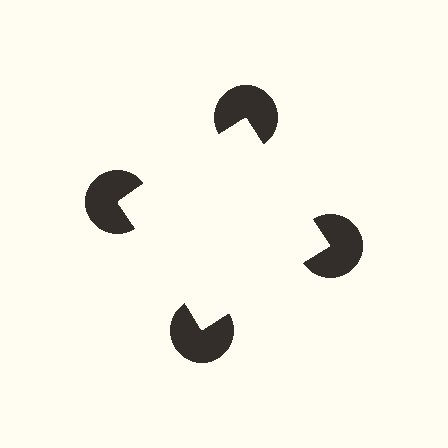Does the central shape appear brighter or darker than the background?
It typically appears slightly brighter than the background, even though no actual brightness change is drawn.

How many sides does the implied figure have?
4 sides.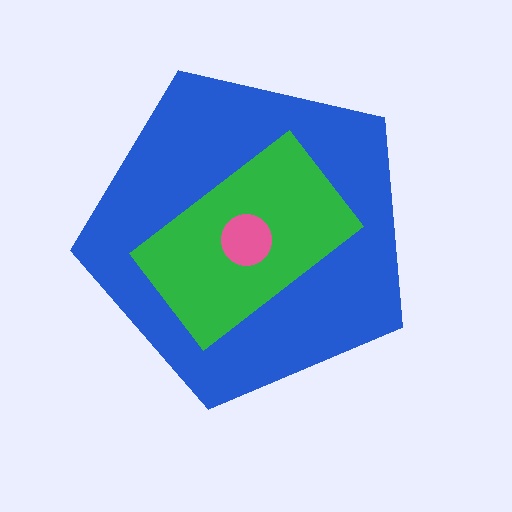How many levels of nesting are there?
3.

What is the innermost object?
The pink circle.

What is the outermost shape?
The blue pentagon.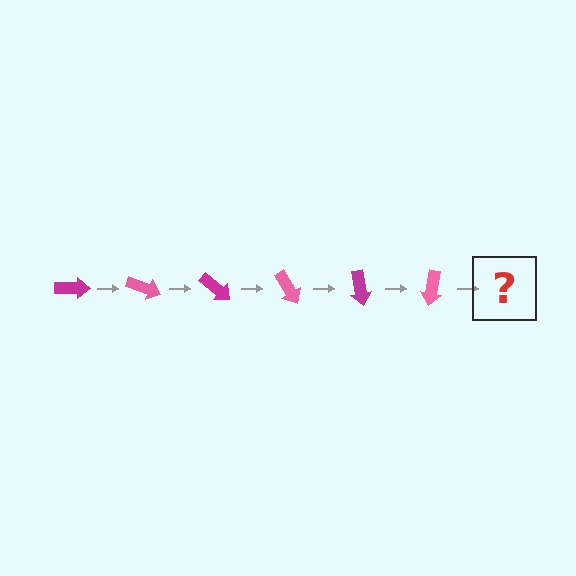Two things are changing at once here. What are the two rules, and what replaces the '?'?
The two rules are that it rotates 20 degrees each step and the color cycles through magenta and pink. The '?' should be a magenta arrow, rotated 120 degrees from the start.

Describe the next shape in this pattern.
It should be a magenta arrow, rotated 120 degrees from the start.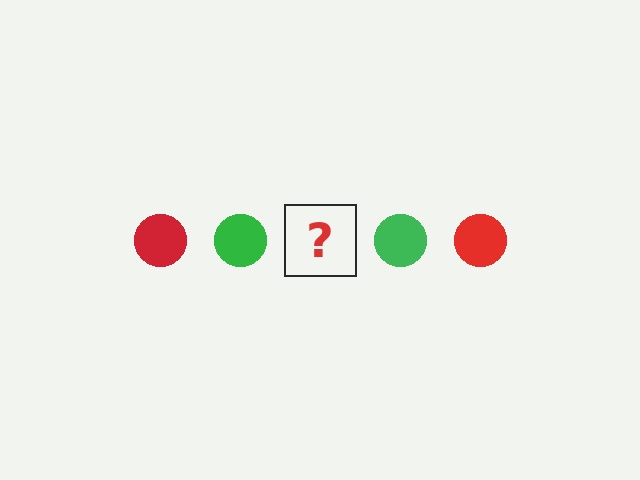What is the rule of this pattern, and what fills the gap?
The rule is that the pattern cycles through red, green circles. The gap should be filled with a red circle.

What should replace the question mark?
The question mark should be replaced with a red circle.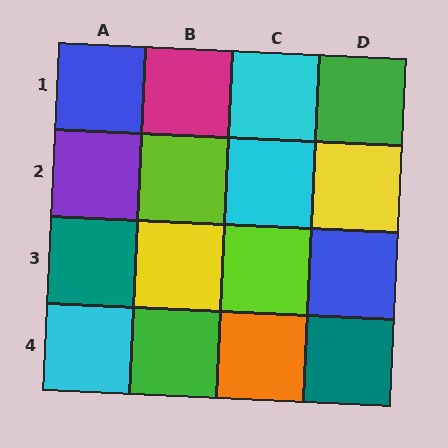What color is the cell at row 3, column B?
Yellow.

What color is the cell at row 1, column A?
Blue.